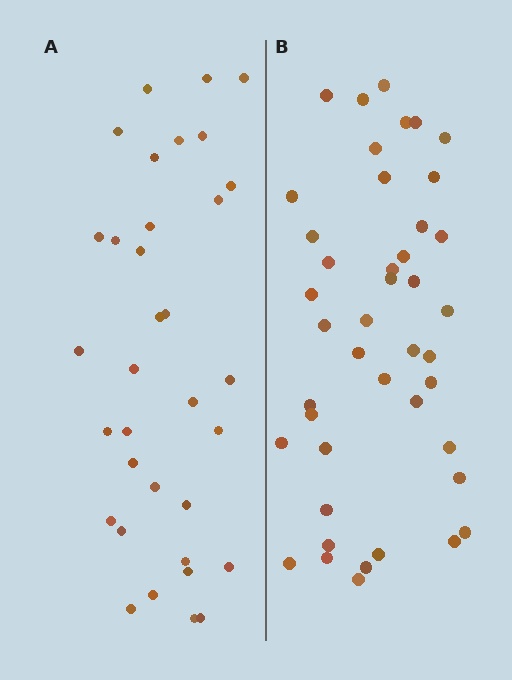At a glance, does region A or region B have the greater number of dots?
Region B (the right region) has more dots.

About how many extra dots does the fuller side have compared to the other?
Region B has roughly 8 or so more dots than region A.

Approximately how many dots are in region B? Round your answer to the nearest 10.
About 40 dots. (The exact count is 43, which rounds to 40.)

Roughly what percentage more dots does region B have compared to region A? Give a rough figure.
About 25% more.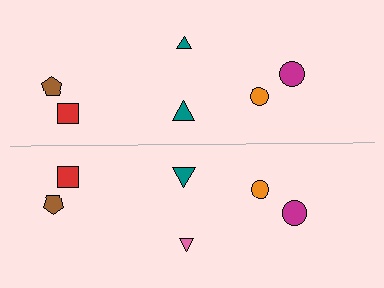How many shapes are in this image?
There are 12 shapes in this image.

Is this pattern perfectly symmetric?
No, the pattern is not perfectly symmetric. The pink triangle on the bottom side breaks the symmetry — its mirror counterpart is teal.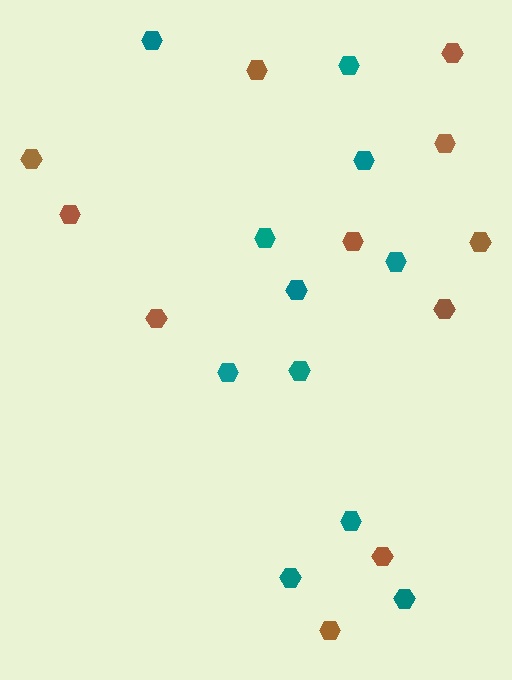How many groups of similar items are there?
There are 2 groups: one group of teal hexagons (11) and one group of brown hexagons (11).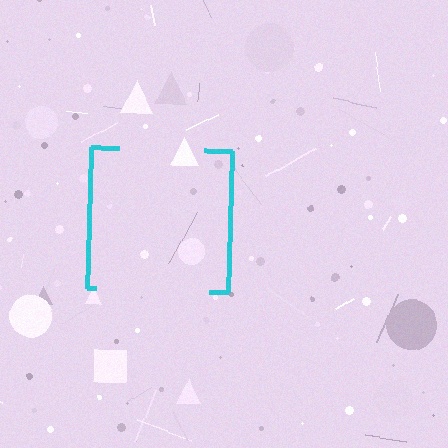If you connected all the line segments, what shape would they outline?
They would outline a square.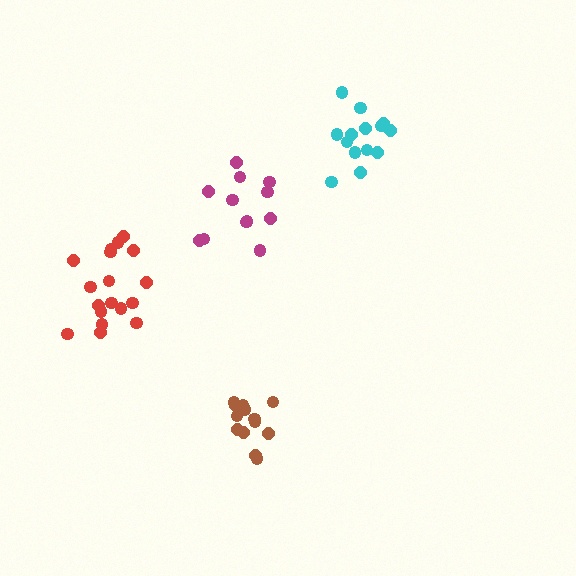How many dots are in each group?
Group 1: 14 dots, Group 2: 12 dots, Group 3: 18 dots, Group 4: 13 dots (57 total).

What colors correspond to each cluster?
The clusters are colored: cyan, magenta, red, brown.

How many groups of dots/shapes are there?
There are 4 groups.